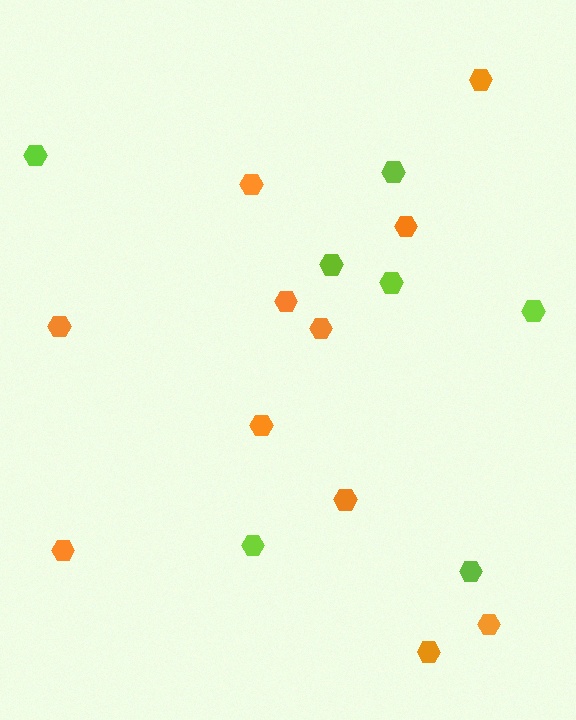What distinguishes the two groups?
There are 2 groups: one group of lime hexagons (7) and one group of orange hexagons (11).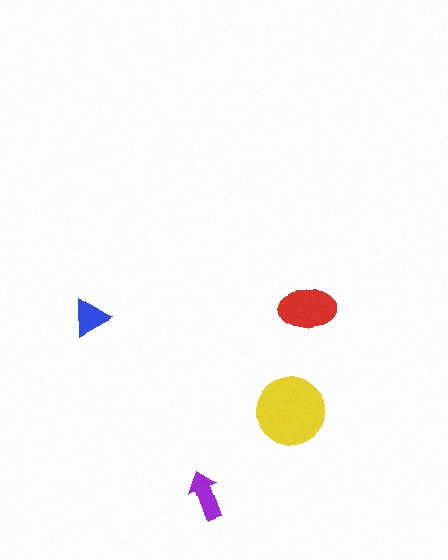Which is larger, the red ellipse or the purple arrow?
The red ellipse.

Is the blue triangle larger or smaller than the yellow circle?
Smaller.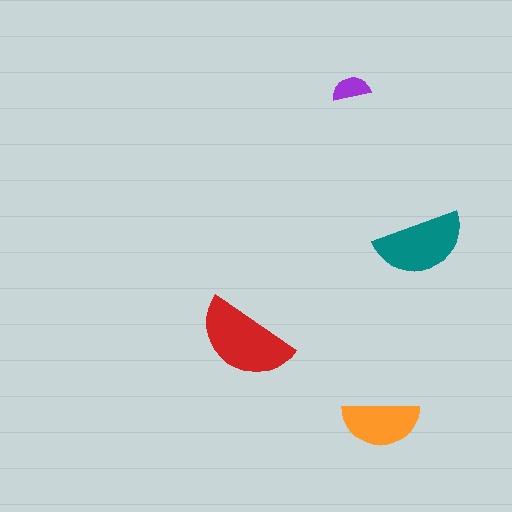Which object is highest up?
The purple semicircle is topmost.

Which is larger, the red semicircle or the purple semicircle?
The red one.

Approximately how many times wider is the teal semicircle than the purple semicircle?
About 2.5 times wider.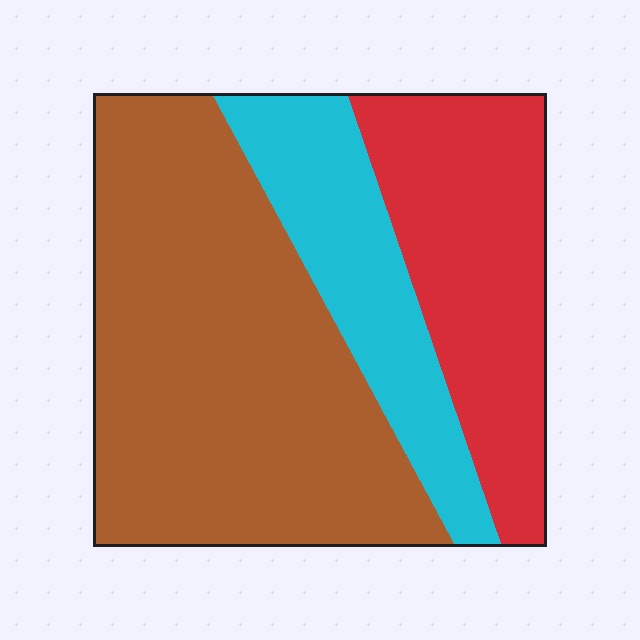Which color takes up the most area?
Brown, at roughly 55%.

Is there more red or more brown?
Brown.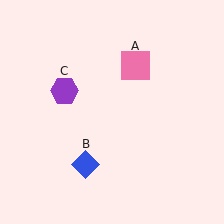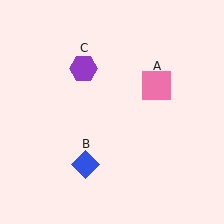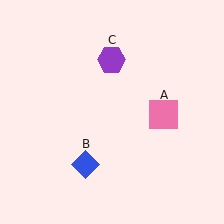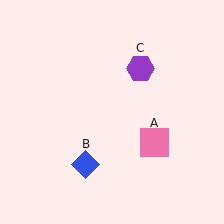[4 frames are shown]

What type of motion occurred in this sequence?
The pink square (object A), purple hexagon (object C) rotated clockwise around the center of the scene.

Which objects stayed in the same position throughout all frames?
Blue diamond (object B) remained stationary.